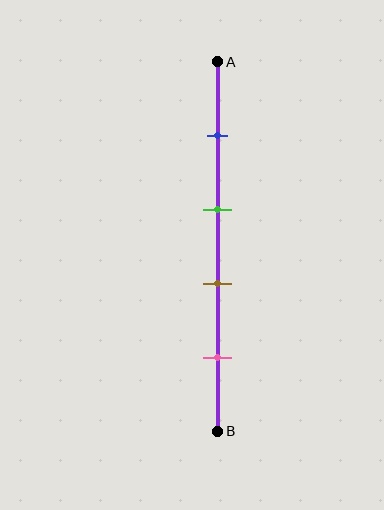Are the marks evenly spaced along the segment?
Yes, the marks are approximately evenly spaced.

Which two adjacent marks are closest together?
The green and brown marks are the closest adjacent pair.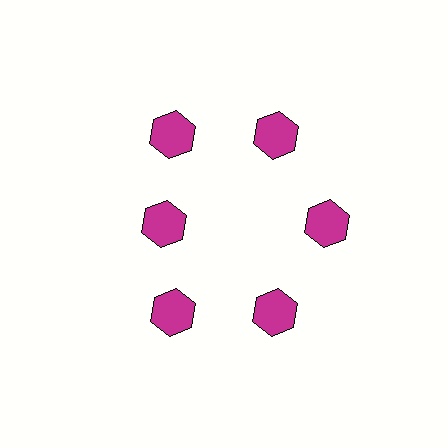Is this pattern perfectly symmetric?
No. The 6 magenta hexagons are arranged in a ring, but one element near the 9 o'clock position is pulled inward toward the center, breaking the 6-fold rotational symmetry.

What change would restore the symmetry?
The symmetry would be restored by moving it outward, back onto the ring so that all 6 hexagons sit at equal angles and equal distance from the center.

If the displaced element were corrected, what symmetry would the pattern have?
It would have 6-fold rotational symmetry — the pattern would map onto itself every 60 degrees.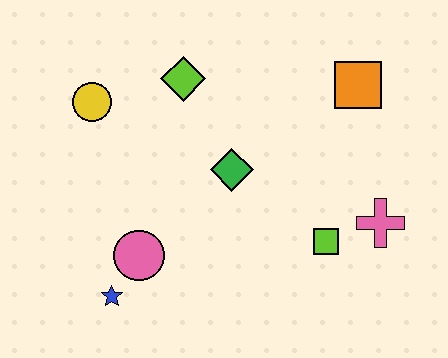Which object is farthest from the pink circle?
The orange square is farthest from the pink circle.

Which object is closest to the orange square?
The pink cross is closest to the orange square.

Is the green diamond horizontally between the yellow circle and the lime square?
Yes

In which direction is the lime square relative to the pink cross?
The lime square is to the left of the pink cross.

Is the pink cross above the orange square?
No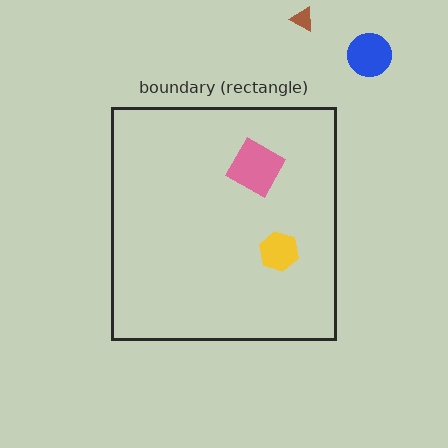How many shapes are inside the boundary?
2 inside, 2 outside.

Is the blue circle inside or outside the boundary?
Outside.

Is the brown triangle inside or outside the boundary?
Outside.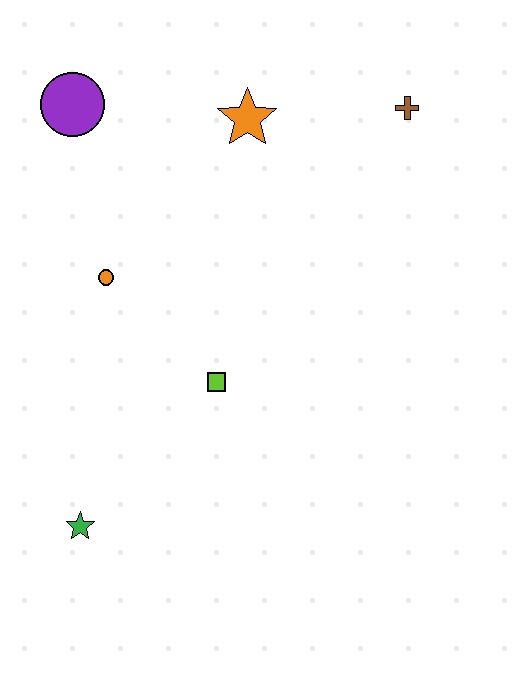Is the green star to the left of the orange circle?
Yes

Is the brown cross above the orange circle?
Yes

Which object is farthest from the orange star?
The green star is farthest from the orange star.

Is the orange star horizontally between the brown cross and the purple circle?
Yes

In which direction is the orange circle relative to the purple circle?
The orange circle is below the purple circle.